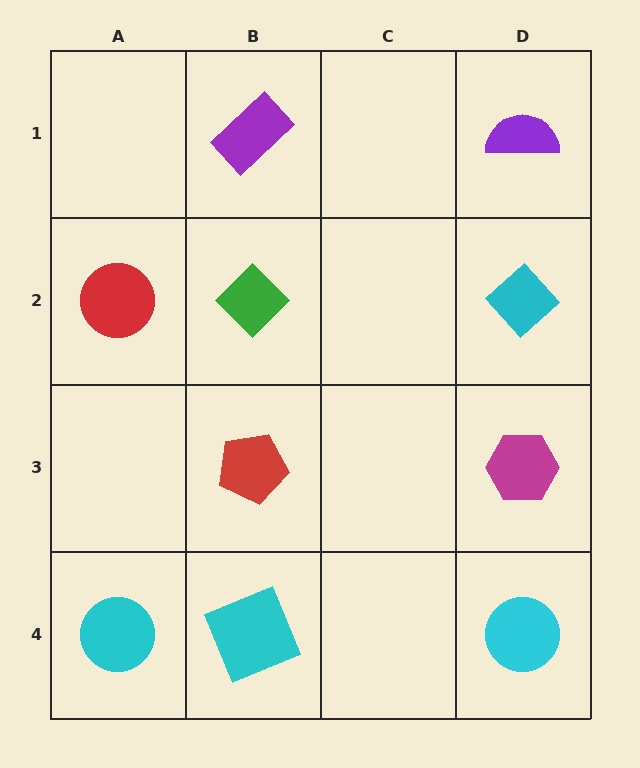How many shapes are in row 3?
2 shapes.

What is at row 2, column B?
A green diamond.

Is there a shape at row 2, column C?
No, that cell is empty.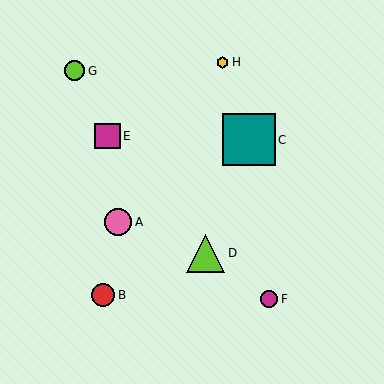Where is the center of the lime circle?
The center of the lime circle is at (75, 71).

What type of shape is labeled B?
Shape B is a red circle.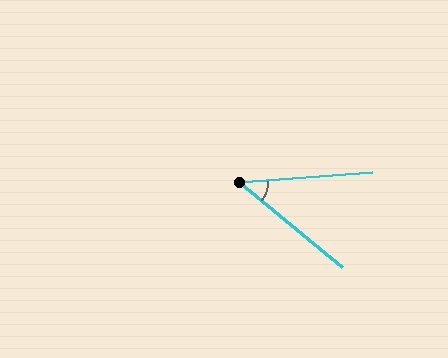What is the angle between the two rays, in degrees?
Approximately 44 degrees.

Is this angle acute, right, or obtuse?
It is acute.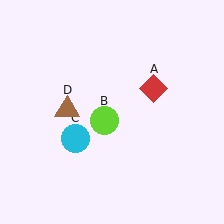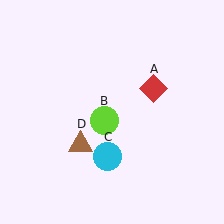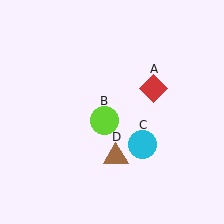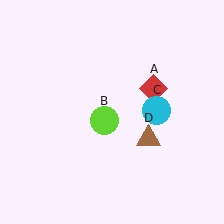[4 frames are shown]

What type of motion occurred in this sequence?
The cyan circle (object C), brown triangle (object D) rotated counterclockwise around the center of the scene.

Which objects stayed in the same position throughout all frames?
Red diamond (object A) and lime circle (object B) remained stationary.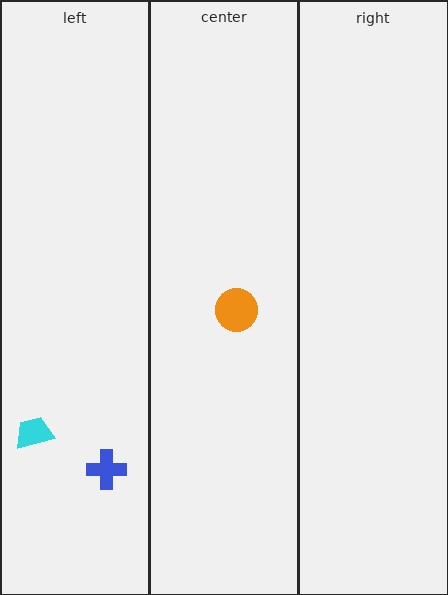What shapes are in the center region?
The orange circle.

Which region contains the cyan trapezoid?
The left region.